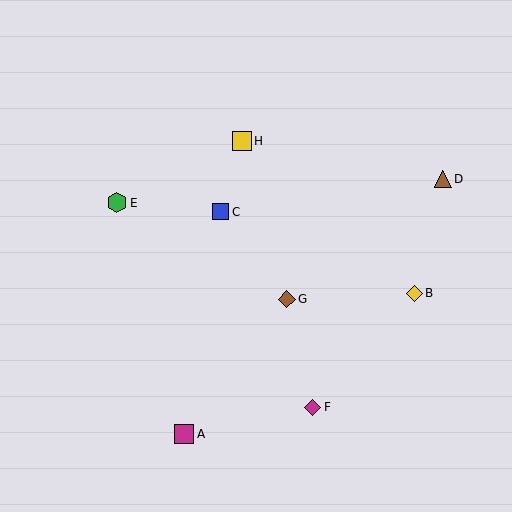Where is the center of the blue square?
The center of the blue square is at (220, 212).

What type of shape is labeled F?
Shape F is a magenta diamond.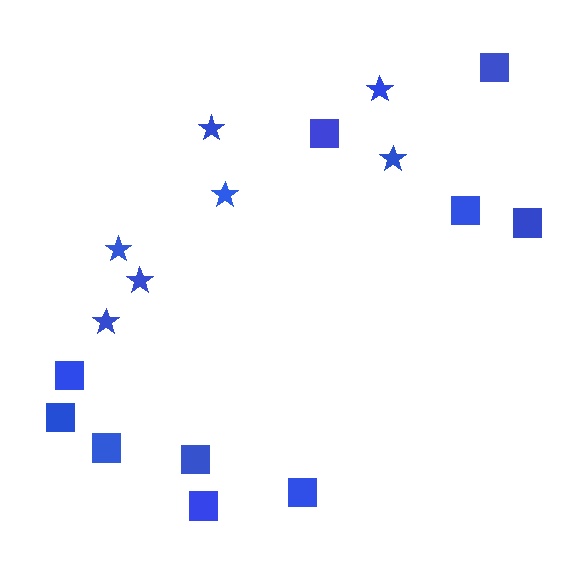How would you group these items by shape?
There are 2 groups: one group of squares (10) and one group of stars (7).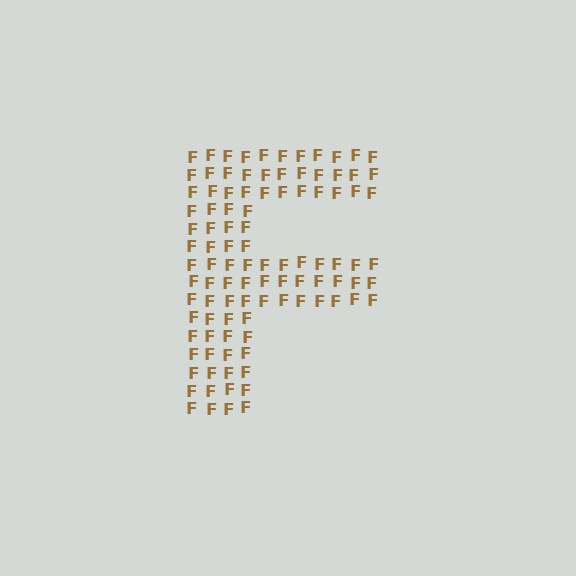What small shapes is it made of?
It is made of small letter F's.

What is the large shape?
The large shape is the letter F.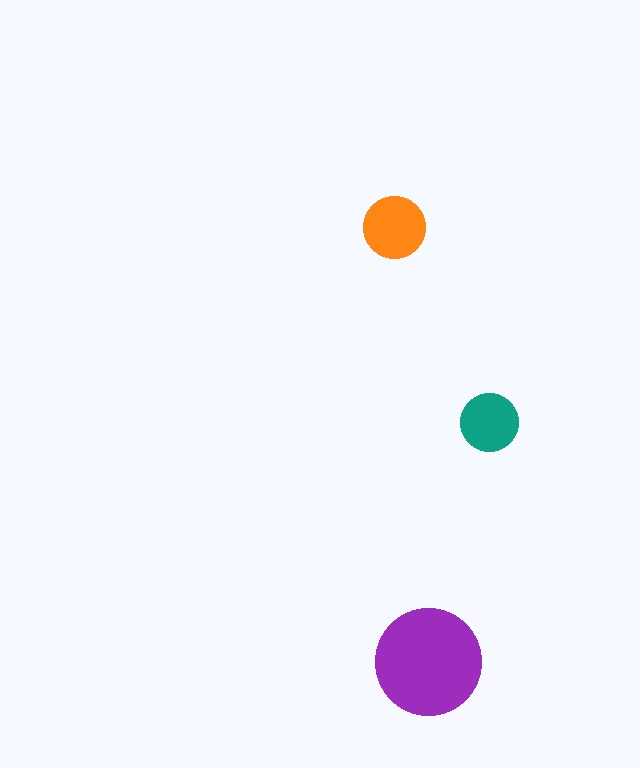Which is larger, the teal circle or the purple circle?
The purple one.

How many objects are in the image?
There are 3 objects in the image.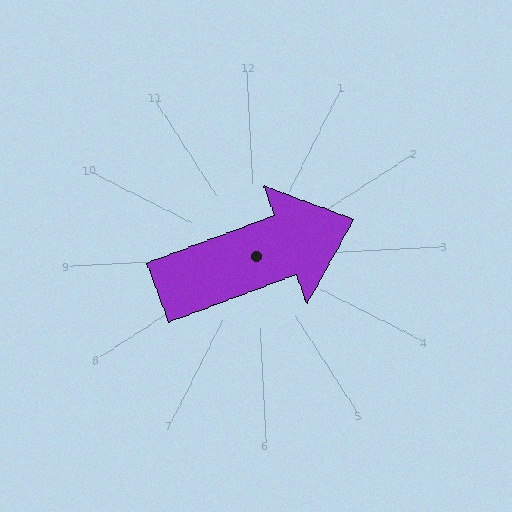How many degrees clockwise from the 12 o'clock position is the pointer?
Approximately 73 degrees.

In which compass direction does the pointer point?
East.